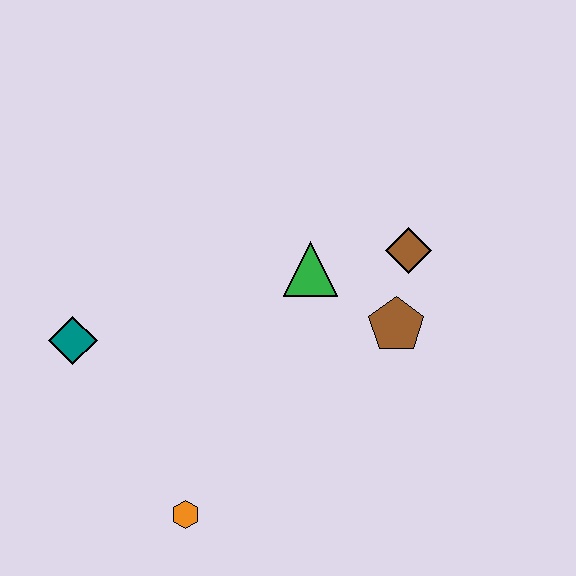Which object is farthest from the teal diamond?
The brown diamond is farthest from the teal diamond.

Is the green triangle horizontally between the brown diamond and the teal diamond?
Yes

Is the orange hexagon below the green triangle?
Yes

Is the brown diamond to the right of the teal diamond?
Yes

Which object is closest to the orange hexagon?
The teal diamond is closest to the orange hexagon.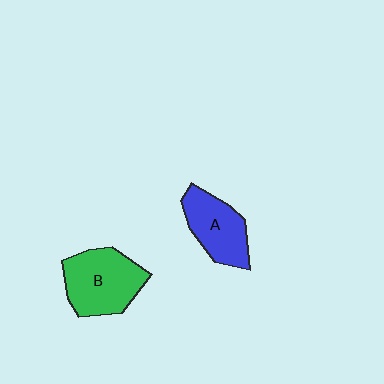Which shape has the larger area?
Shape B (green).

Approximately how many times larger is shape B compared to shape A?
Approximately 1.2 times.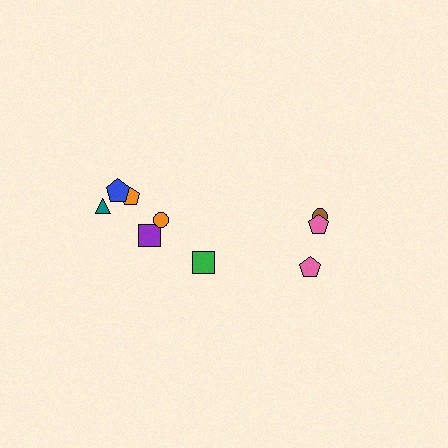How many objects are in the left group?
There are 6 objects.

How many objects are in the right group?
There are 3 objects.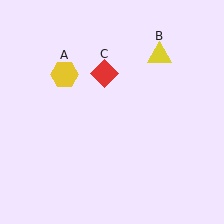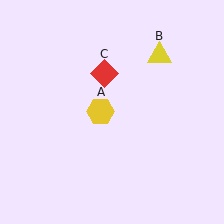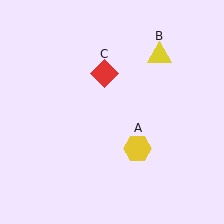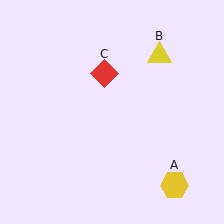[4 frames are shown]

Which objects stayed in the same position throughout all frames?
Yellow triangle (object B) and red diamond (object C) remained stationary.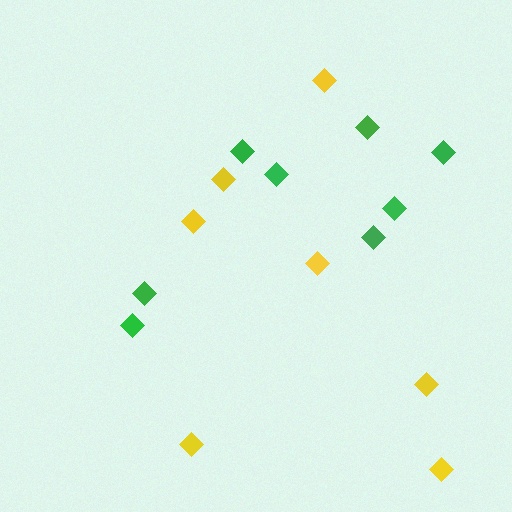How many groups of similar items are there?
There are 2 groups: one group of green diamonds (8) and one group of yellow diamonds (7).